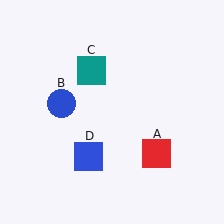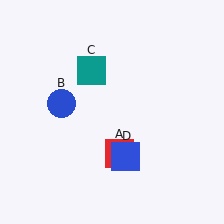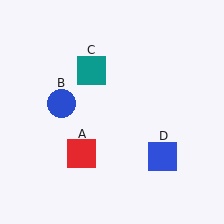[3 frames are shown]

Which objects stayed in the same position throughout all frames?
Blue circle (object B) and teal square (object C) remained stationary.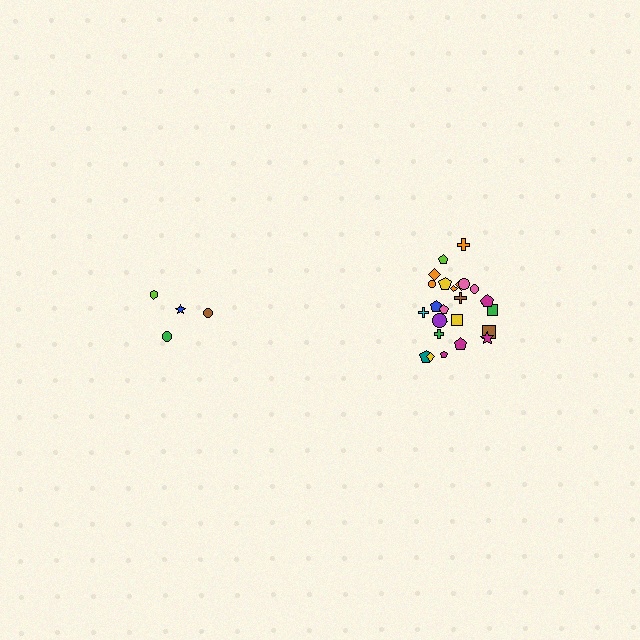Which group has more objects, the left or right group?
The right group.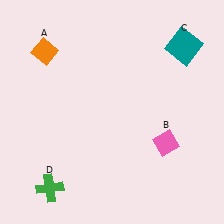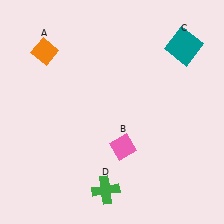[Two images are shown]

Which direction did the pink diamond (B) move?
The pink diamond (B) moved left.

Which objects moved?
The objects that moved are: the pink diamond (B), the green cross (D).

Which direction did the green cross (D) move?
The green cross (D) moved right.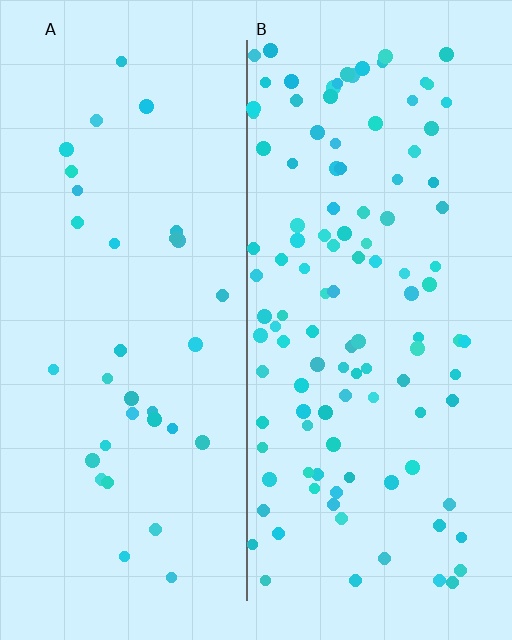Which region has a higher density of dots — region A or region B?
B (the right).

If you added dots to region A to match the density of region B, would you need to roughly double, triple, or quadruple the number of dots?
Approximately triple.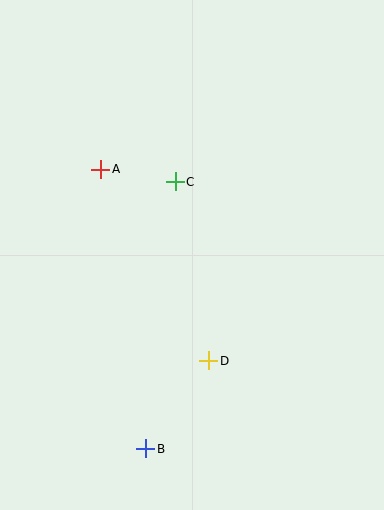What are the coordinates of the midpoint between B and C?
The midpoint between B and C is at (160, 315).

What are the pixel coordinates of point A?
Point A is at (101, 169).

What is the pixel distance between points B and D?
The distance between B and D is 108 pixels.